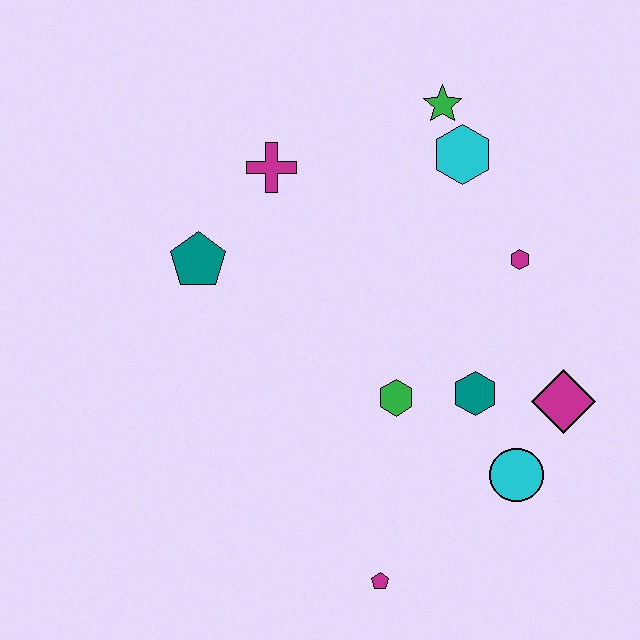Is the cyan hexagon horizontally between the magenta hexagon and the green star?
Yes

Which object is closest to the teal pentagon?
The magenta cross is closest to the teal pentagon.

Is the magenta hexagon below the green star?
Yes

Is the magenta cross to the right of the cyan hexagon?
No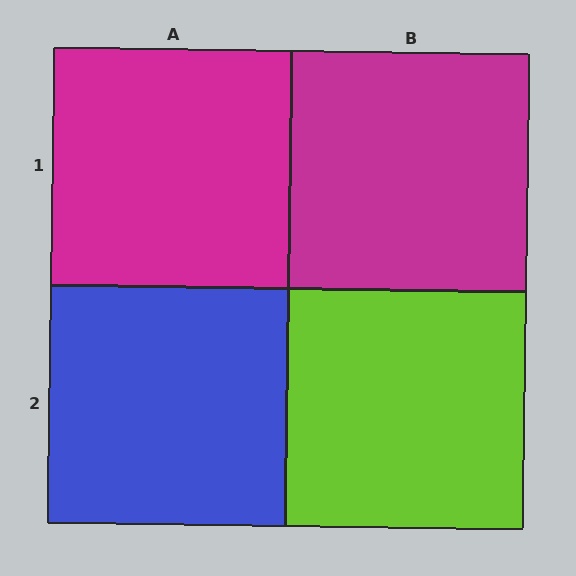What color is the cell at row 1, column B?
Magenta.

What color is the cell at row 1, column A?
Magenta.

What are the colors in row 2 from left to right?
Blue, lime.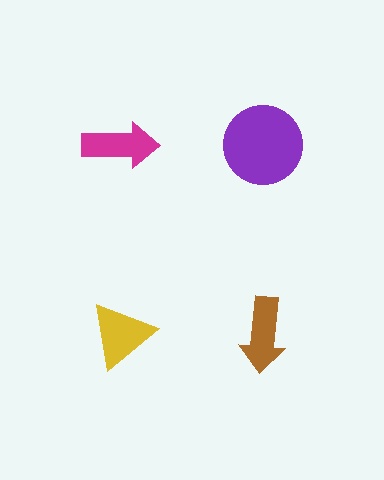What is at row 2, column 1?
A yellow triangle.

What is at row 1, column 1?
A magenta arrow.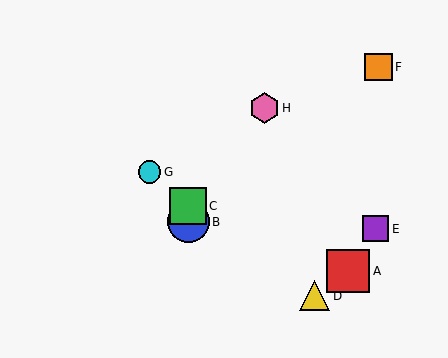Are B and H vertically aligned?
No, B is at x≈188 and H is at x≈264.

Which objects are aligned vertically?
Objects B, C are aligned vertically.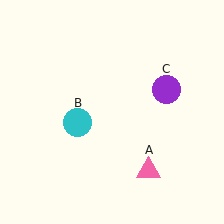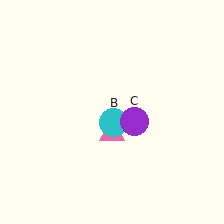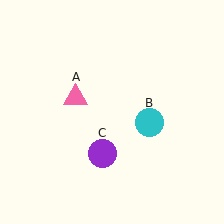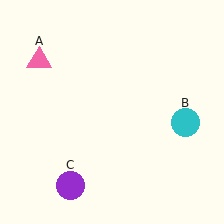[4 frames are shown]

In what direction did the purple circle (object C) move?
The purple circle (object C) moved down and to the left.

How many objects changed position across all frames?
3 objects changed position: pink triangle (object A), cyan circle (object B), purple circle (object C).